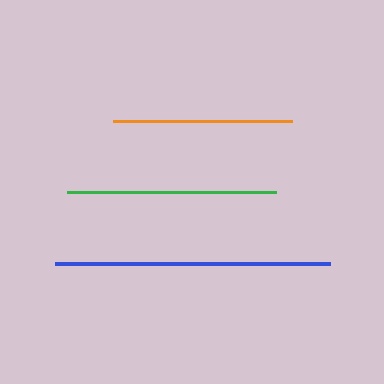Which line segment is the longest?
The blue line is the longest at approximately 275 pixels.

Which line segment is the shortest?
The orange line is the shortest at approximately 180 pixels.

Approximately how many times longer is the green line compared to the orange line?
The green line is approximately 1.2 times the length of the orange line.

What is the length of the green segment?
The green segment is approximately 209 pixels long.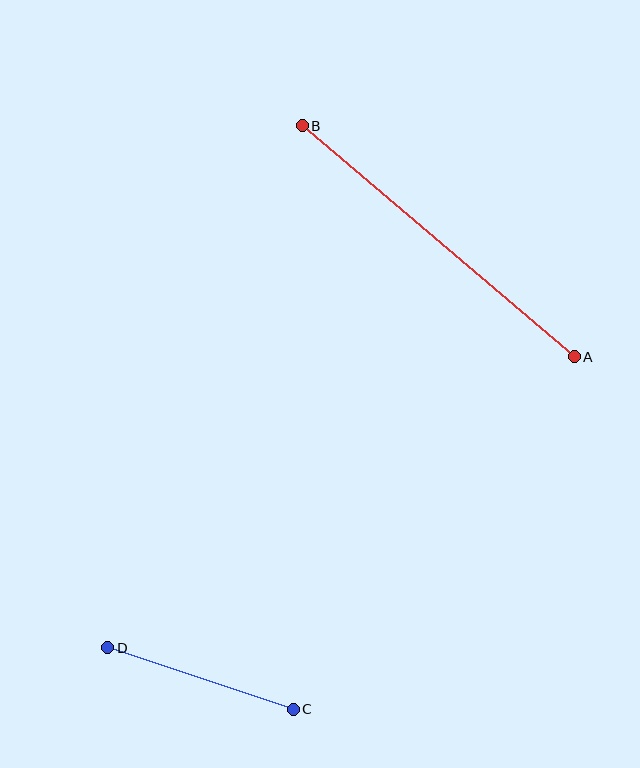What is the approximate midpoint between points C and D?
The midpoint is at approximately (200, 678) pixels.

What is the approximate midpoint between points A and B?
The midpoint is at approximately (438, 241) pixels.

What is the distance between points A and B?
The distance is approximately 357 pixels.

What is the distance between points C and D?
The distance is approximately 195 pixels.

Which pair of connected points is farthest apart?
Points A and B are farthest apart.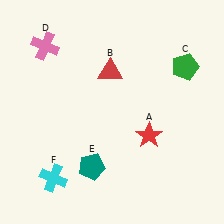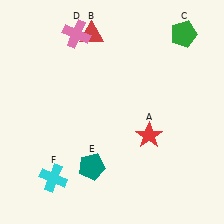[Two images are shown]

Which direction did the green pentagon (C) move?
The green pentagon (C) moved up.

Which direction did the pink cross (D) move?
The pink cross (D) moved right.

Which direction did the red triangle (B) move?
The red triangle (B) moved up.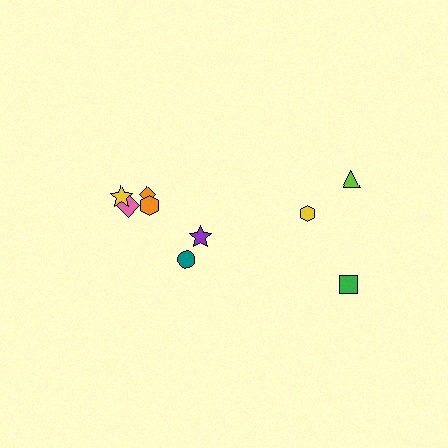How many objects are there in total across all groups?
There are 9 objects.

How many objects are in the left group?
There are 6 objects.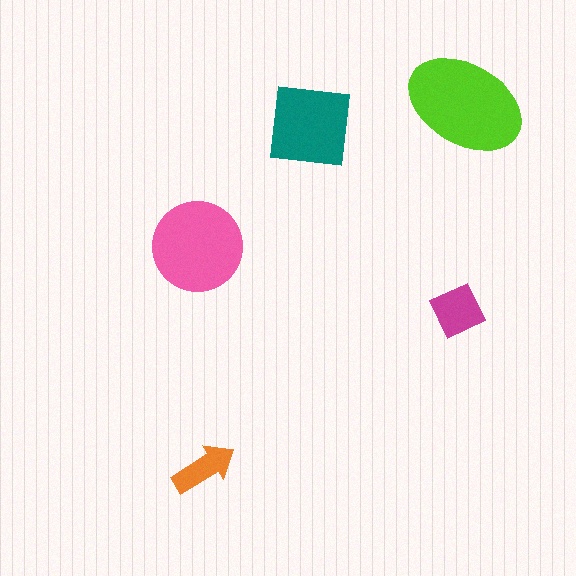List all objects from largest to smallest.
The lime ellipse, the pink circle, the teal square, the magenta square, the orange arrow.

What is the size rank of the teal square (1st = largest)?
3rd.